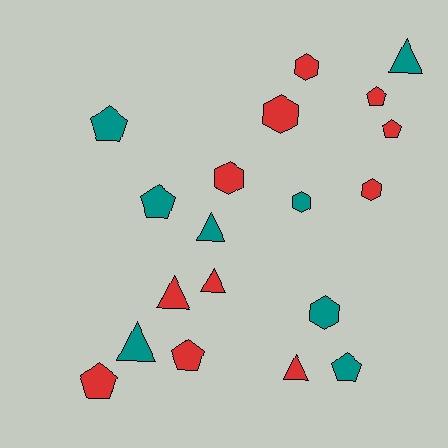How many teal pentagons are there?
There are 3 teal pentagons.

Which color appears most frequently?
Red, with 11 objects.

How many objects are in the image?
There are 19 objects.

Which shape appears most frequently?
Pentagon, with 7 objects.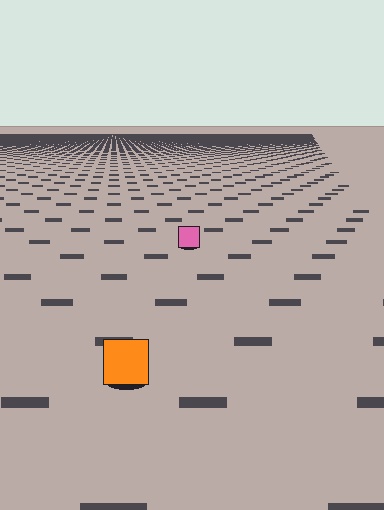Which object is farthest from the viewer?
The pink square is farthest from the viewer. It appears smaller and the ground texture around it is denser.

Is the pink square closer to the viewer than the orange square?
No. The orange square is closer — you can tell from the texture gradient: the ground texture is coarser near it.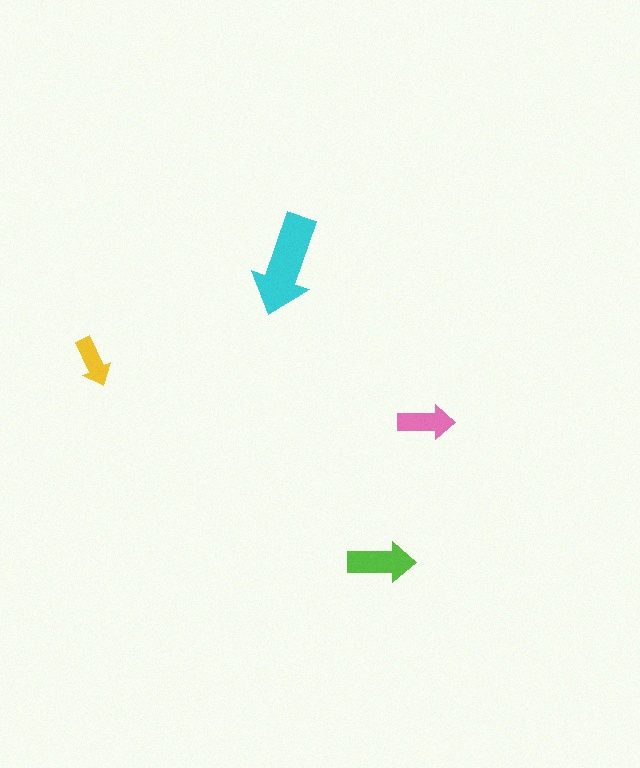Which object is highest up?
The cyan arrow is topmost.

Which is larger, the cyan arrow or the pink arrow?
The cyan one.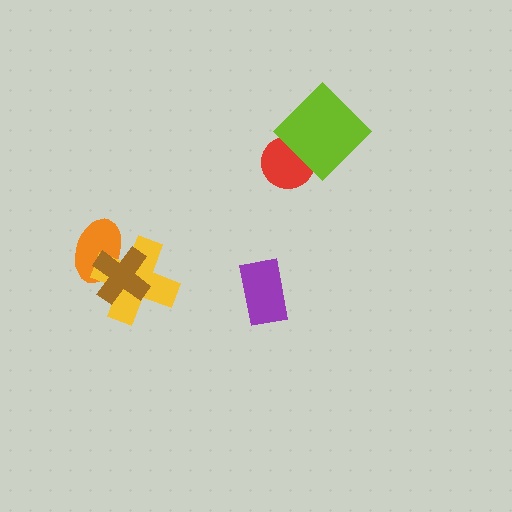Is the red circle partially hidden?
Yes, it is partially covered by another shape.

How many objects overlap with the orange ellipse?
2 objects overlap with the orange ellipse.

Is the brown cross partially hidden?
No, no other shape covers it.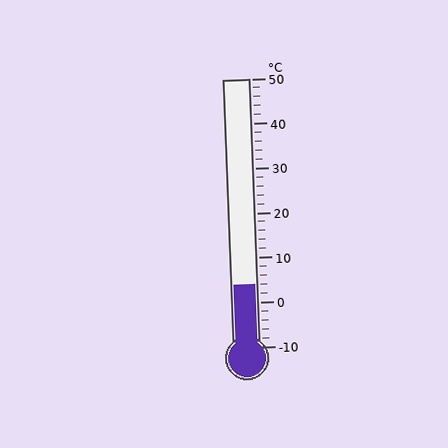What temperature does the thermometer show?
The thermometer shows approximately 4°C.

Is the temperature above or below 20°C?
The temperature is below 20°C.